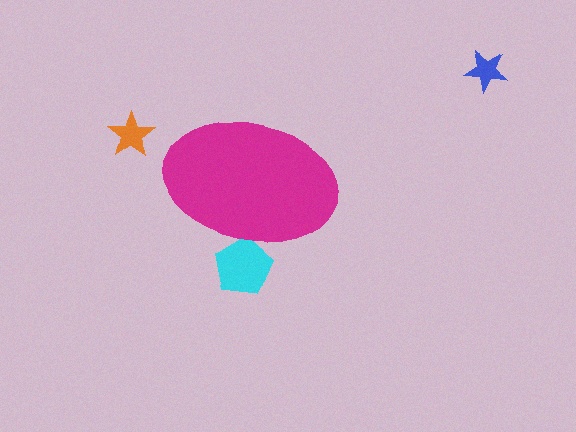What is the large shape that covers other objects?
A magenta ellipse.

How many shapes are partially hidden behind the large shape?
1 shape is partially hidden.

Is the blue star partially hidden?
No, the blue star is fully visible.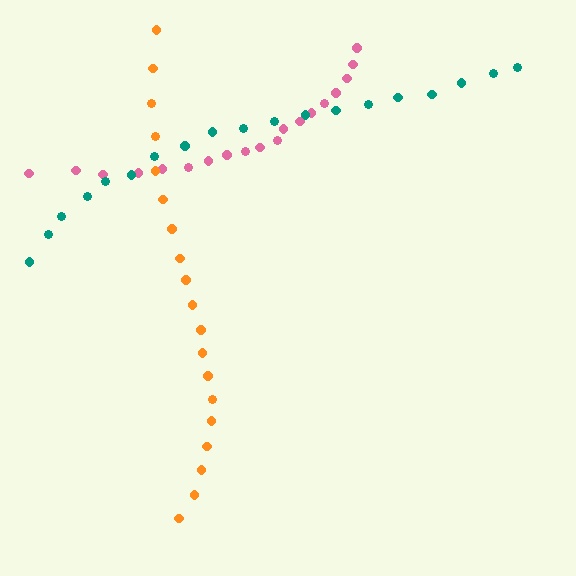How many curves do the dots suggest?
There are 3 distinct paths.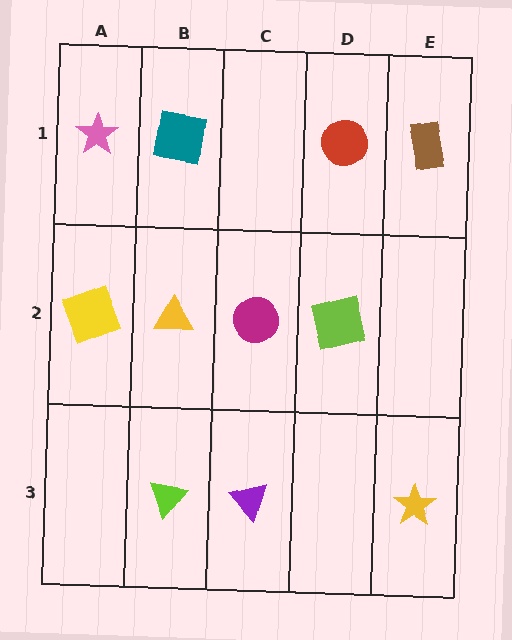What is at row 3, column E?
A yellow star.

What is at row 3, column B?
A lime triangle.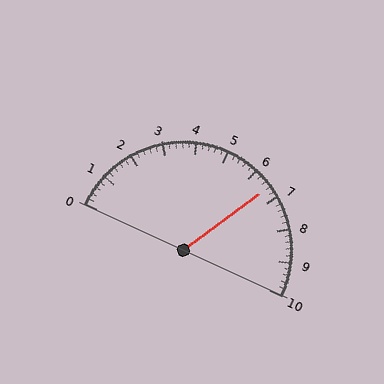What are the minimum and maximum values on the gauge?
The gauge ranges from 0 to 10.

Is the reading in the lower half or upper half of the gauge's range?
The reading is in the upper half of the range (0 to 10).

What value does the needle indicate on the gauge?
The needle indicates approximately 6.6.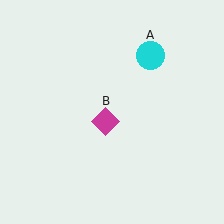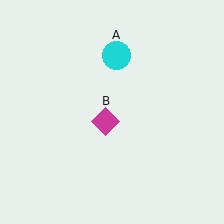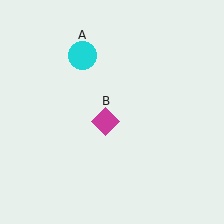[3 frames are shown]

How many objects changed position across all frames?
1 object changed position: cyan circle (object A).